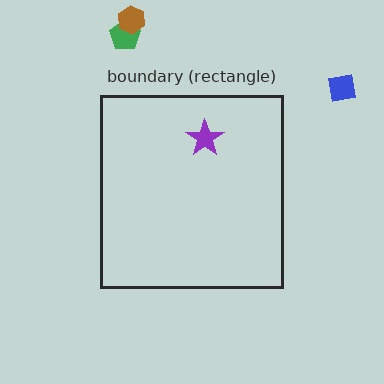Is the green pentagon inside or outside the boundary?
Outside.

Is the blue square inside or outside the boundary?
Outside.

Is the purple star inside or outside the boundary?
Inside.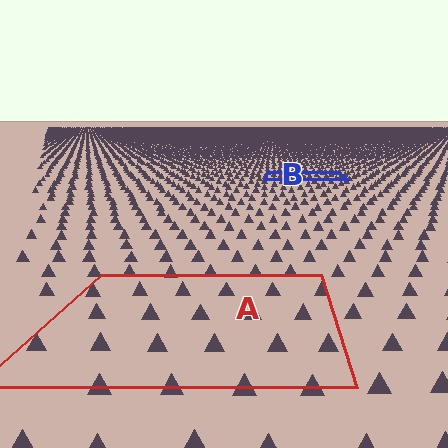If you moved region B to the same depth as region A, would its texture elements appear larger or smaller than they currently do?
They would appear larger. At a closer depth, the same texture elements are projected at a bigger on-screen size.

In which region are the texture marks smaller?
The texture marks are smaller in region B, because it is farther away.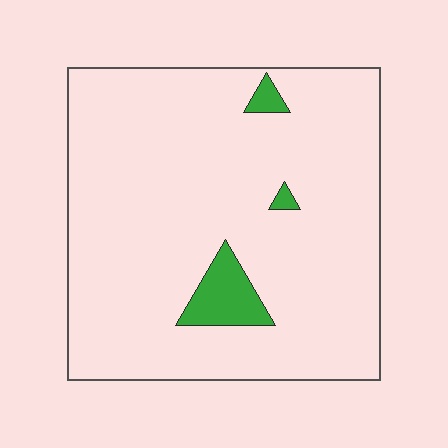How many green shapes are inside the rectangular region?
3.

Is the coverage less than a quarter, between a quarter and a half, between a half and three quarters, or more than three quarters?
Less than a quarter.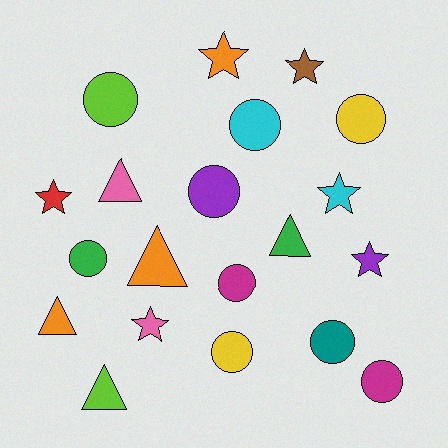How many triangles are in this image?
There are 5 triangles.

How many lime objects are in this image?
There are 2 lime objects.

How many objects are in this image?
There are 20 objects.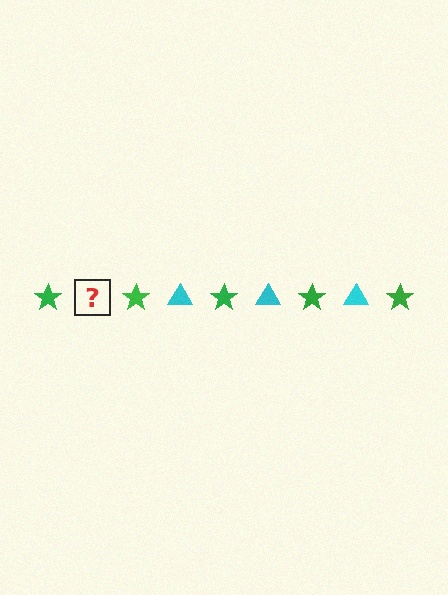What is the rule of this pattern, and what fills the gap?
The rule is that the pattern alternates between green star and cyan triangle. The gap should be filled with a cyan triangle.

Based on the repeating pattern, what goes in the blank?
The blank should be a cyan triangle.